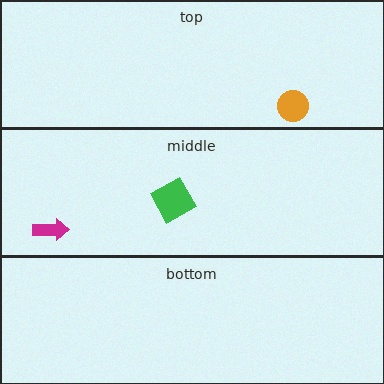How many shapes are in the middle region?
2.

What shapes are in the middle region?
The magenta arrow, the green square.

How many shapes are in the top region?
1.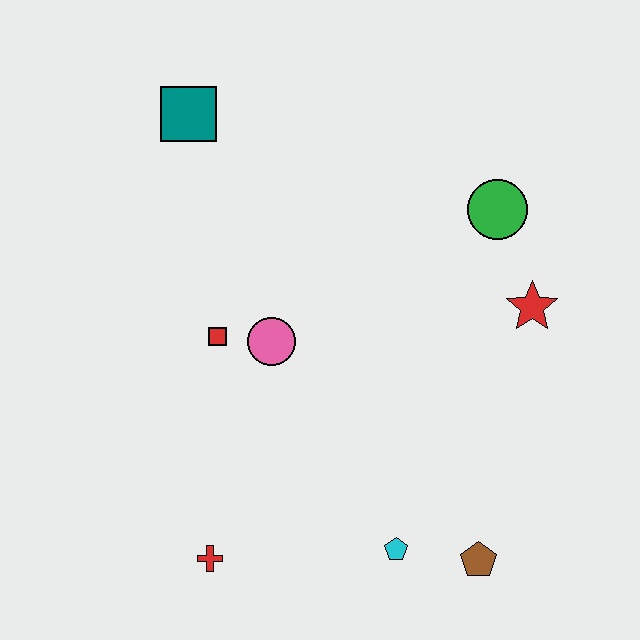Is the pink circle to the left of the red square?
No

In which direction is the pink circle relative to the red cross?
The pink circle is above the red cross.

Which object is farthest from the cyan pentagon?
The teal square is farthest from the cyan pentagon.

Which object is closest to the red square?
The pink circle is closest to the red square.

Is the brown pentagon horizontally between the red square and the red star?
Yes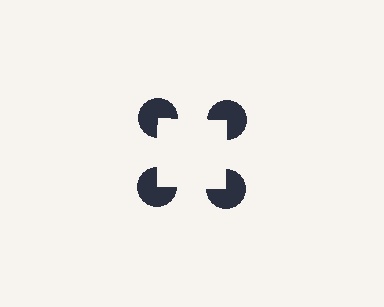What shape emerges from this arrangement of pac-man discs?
An illusory square — its edges are inferred from the aligned wedge cuts in the pac-man discs, not physically drawn.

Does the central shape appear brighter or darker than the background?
It typically appears slightly brighter than the background, even though no actual brightness change is drawn.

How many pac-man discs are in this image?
There are 4 — one at each vertex of the illusory square.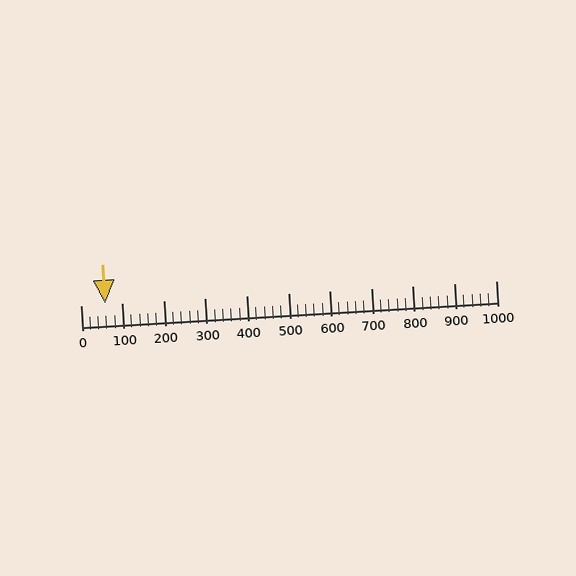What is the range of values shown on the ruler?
The ruler shows values from 0 to 1000.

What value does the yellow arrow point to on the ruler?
The yellow arrow points to approximately 60.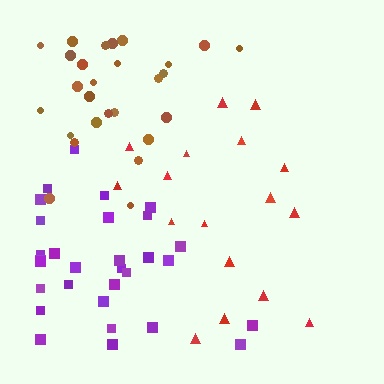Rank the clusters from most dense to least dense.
brown, purple, red.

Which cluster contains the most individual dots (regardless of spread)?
Purple (30).